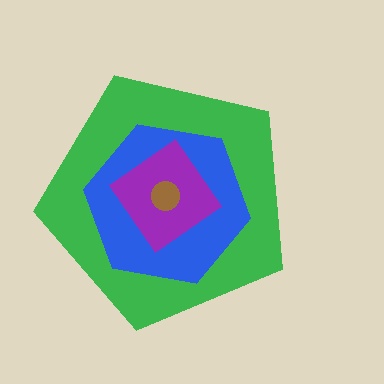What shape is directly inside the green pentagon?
The blue hexagon.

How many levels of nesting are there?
4.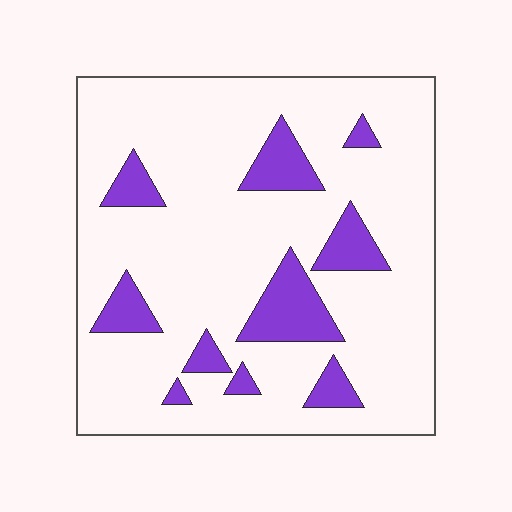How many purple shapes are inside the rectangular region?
10.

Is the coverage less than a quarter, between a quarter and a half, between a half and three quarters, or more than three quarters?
Less than a quarter.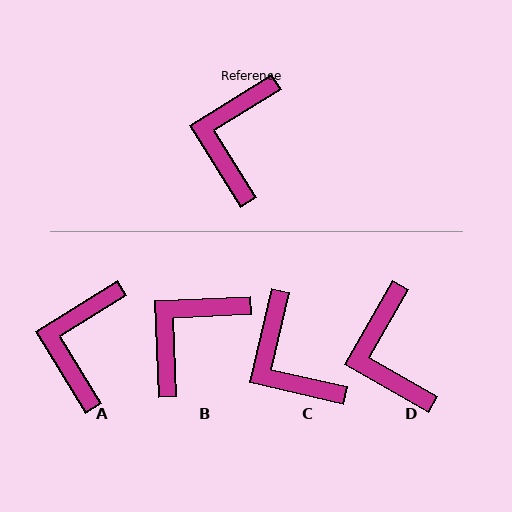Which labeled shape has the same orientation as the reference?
A.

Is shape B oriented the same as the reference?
No, it is off by about 29 degrees.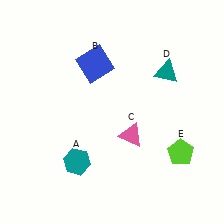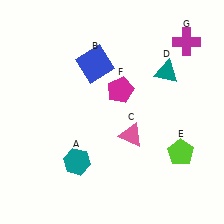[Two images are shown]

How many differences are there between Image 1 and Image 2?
There are 2 differences between the two images.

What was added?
A magenta pentagon (F), a magenta cross (G) were added in Image 2.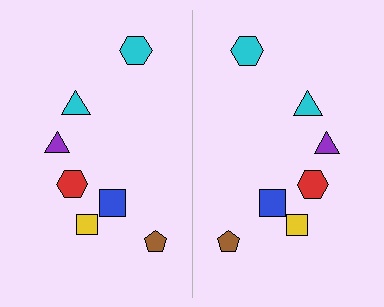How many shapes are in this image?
There are 14 shapes in this image.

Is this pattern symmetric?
Yes, this pattern has bilateral (reflection) symmetry.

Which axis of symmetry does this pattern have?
The pattern has a vertical axis of symmetry running through the center of the image.